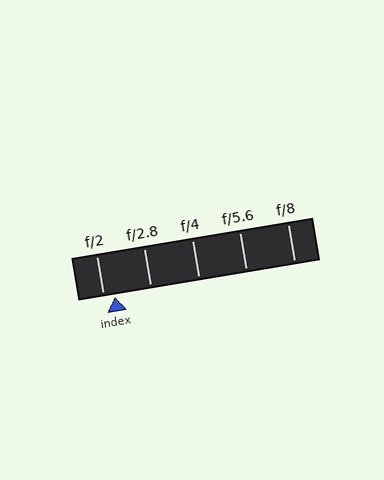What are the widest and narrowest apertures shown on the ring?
The widest aperture shown is f/2 and the narrowest is f/8.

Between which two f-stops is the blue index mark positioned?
The index mark is between f/2 and f/2.8.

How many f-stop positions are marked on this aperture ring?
There are 5 f-stop positions marked.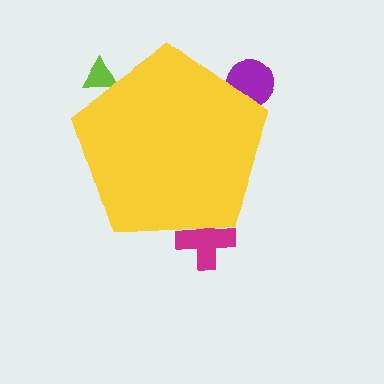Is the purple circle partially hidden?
Yes, the purple circle is partially hidden behind the yellow pentagon.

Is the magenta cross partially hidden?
Yes, the magenta cross is partially hidden behind the yellow pentagon.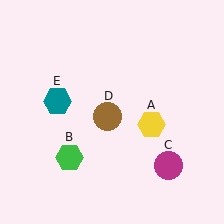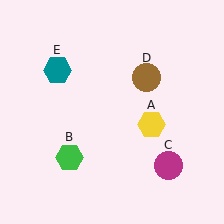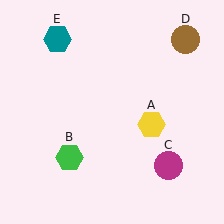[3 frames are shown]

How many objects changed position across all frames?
2 objects changed position: brown circle (object D), teal hexagon (object E).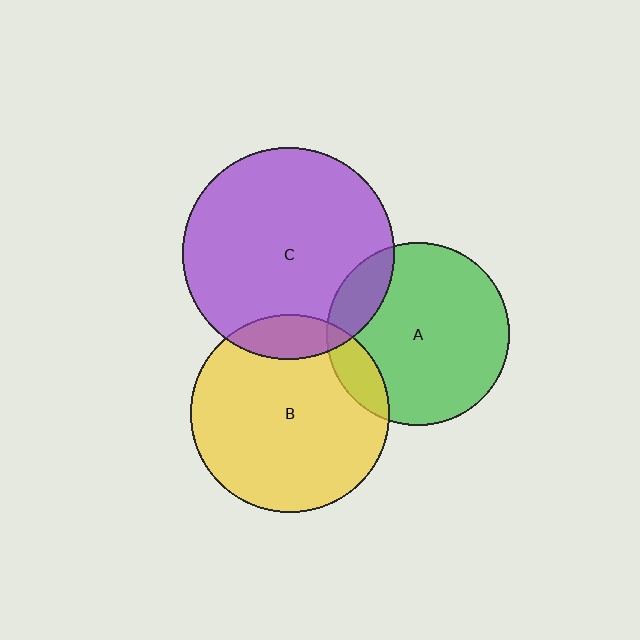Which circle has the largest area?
Circle C (purple).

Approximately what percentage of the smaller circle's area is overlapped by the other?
Approximately 10%.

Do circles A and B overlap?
Yes.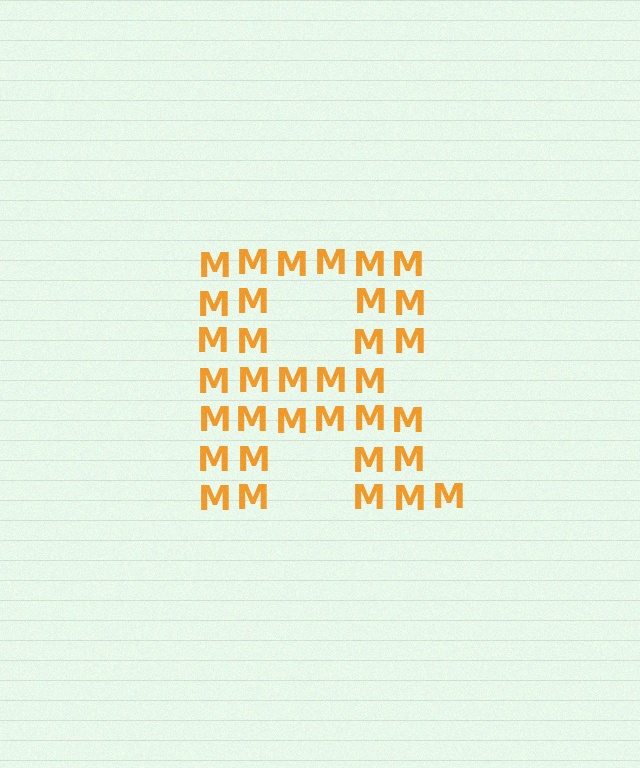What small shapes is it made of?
It is made of small letter M's.